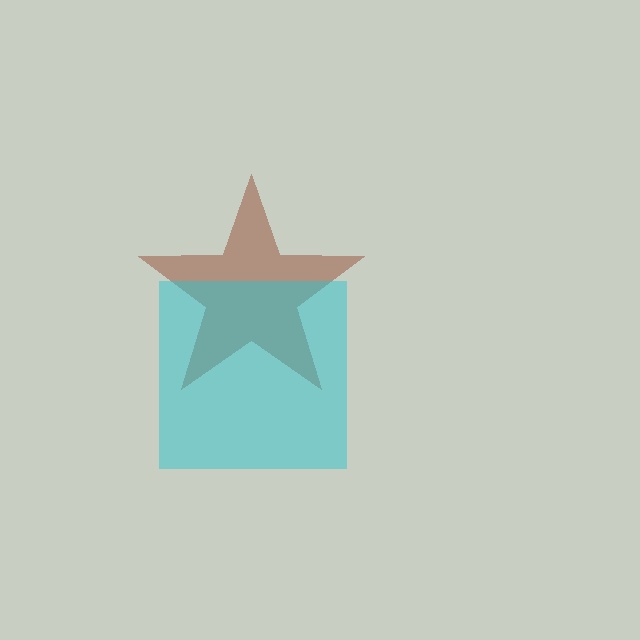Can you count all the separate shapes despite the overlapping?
Yes, there are 2 separate shapes.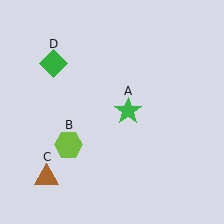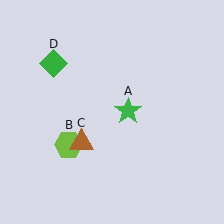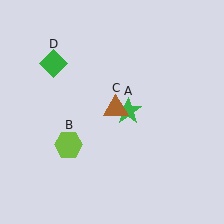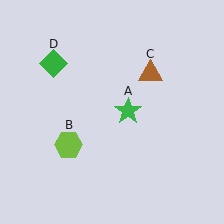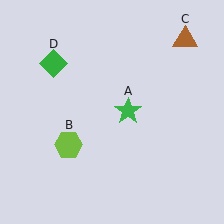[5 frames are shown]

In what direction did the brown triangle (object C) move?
The brown triangle (object C) moved up and to the right.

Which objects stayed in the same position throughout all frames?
Green star (object A) and lime hexagon (object B) and green diamond (object D) remained stationary.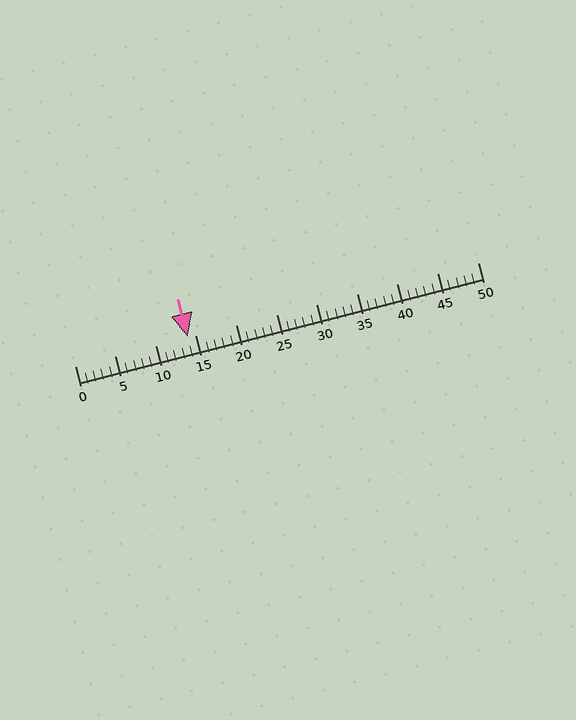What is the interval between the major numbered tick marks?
The major tick marks are spaced 5 units apart.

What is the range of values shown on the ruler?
The ruler shows values from 0 to 50.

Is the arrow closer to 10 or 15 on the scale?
The arrow is closer to 15.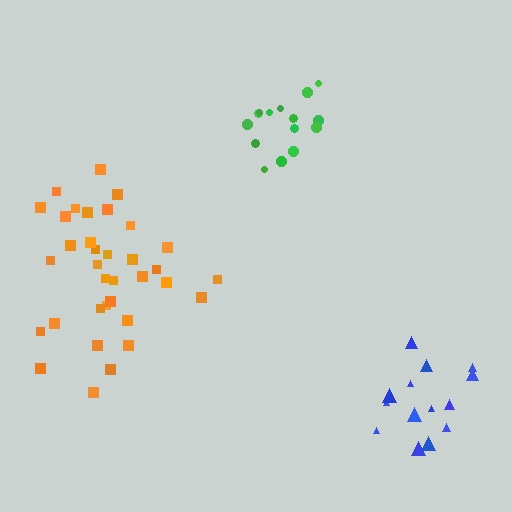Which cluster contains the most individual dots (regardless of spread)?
Orange (35).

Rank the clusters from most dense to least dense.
green, blue, orange.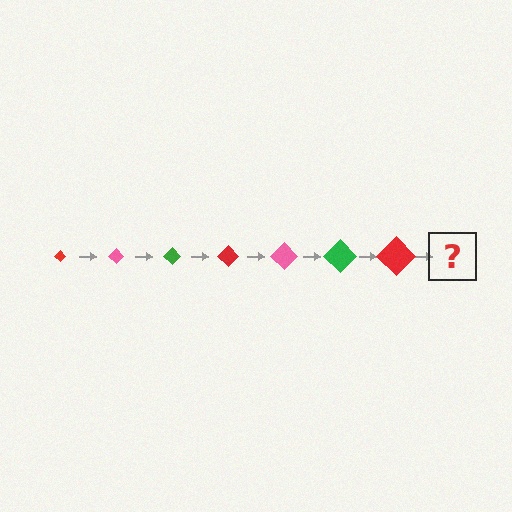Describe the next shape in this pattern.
It should be a pink diamond, larger than the previous one.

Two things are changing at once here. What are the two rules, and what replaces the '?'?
The two rules are that the diamond grows larger each step and the color cycles through red, pink, and green. The '?' should be a pink diamond, larger than the previous one.